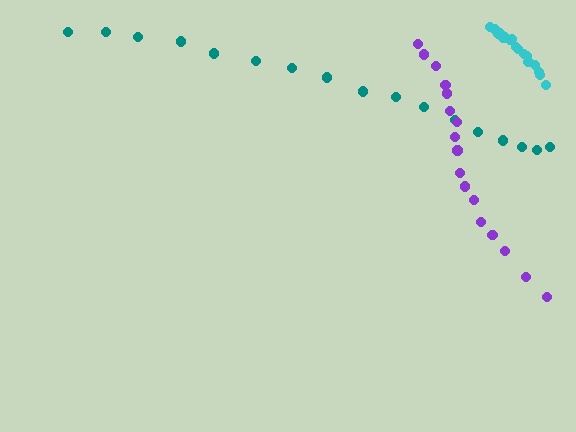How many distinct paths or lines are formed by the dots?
There are 3 distinct paths.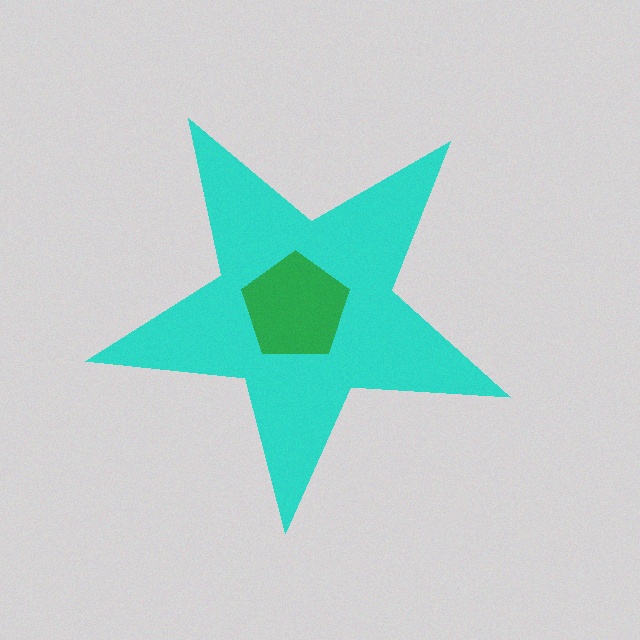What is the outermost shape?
The cyan star.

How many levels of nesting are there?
2.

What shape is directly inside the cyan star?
The green pentagon.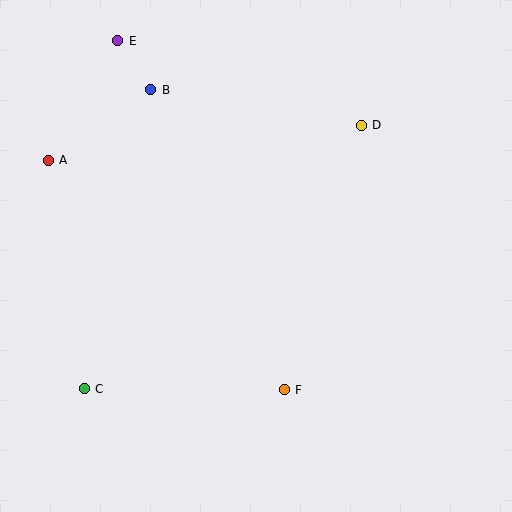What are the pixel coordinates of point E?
Point E is at (118, 41).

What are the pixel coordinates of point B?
Point B is at (151, 90).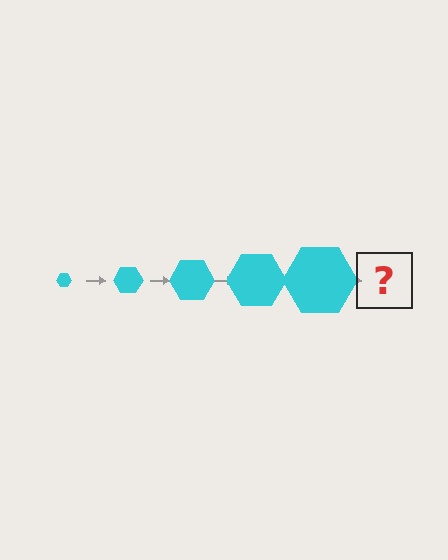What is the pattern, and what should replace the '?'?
The pattern is that the hexagon gets progressively larger each step. The '?' should be a cyan hexagon, larger than the previous one.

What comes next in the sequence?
The next element should be a cyan hexagon, larger than the previous one.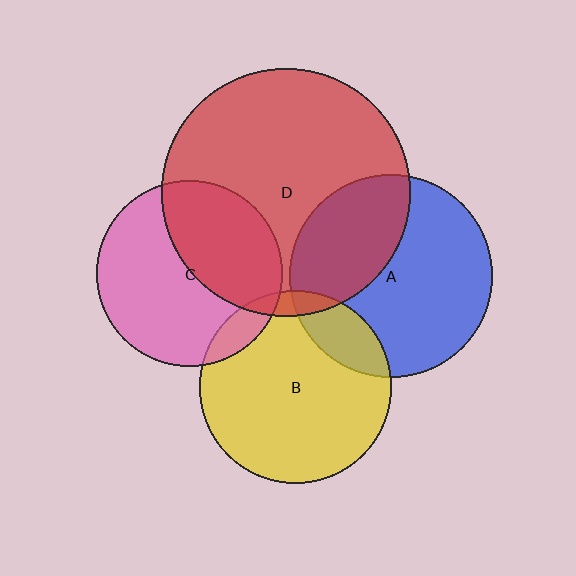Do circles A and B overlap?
Yes.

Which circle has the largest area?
Circle D (red).